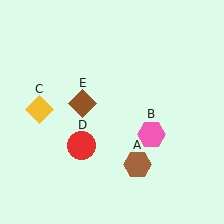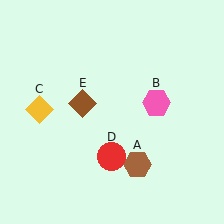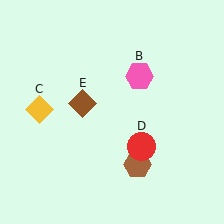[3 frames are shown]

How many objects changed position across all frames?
2 objects changed position: pink hexagon (object B), red circle (object D).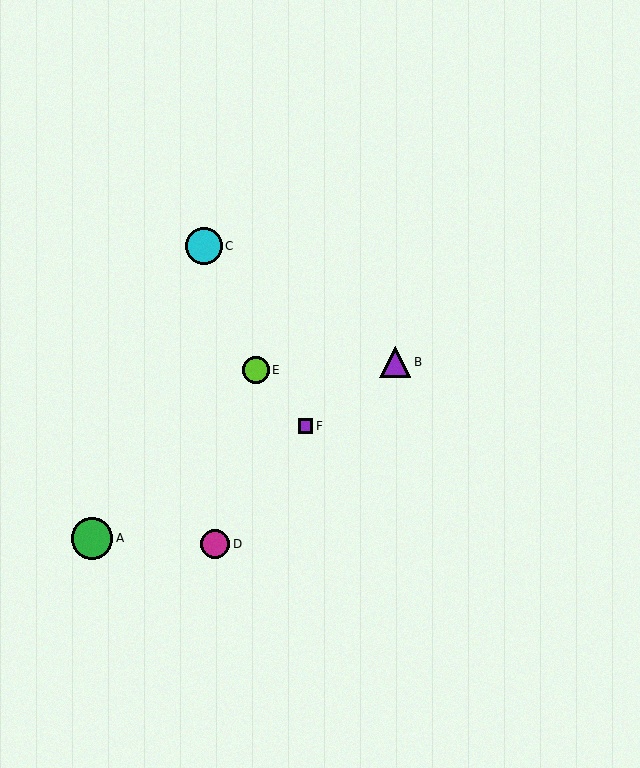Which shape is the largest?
The green circle (labeled A) is the largest.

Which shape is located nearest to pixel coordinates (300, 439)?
The purple square (labeled F) at (306, 426) is nearest to that location.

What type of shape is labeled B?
Shape B is a purple triangle.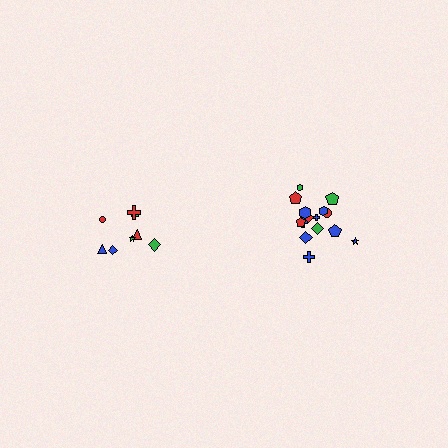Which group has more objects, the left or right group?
The right group.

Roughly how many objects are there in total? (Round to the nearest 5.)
Roughly 25 objects in total.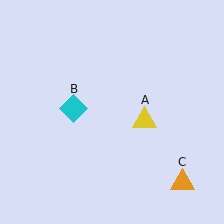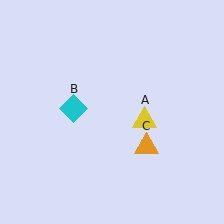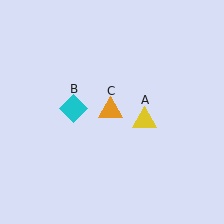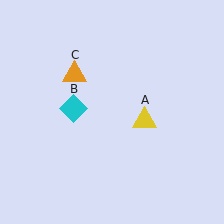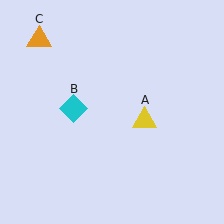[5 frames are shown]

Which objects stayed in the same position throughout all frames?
Yellow triangle (object A) and cyan diamond (object B) remained stationary.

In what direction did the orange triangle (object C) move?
The orange triangle (object C) moved up and to the left.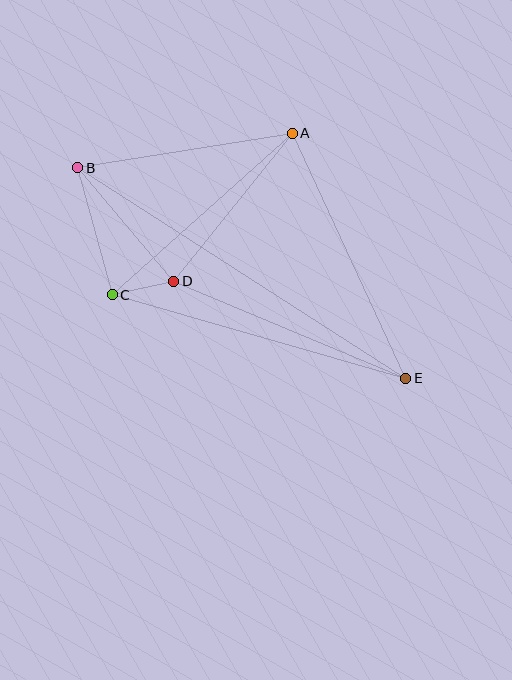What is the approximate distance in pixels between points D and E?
The distance between D and E is approximately 251 pixels.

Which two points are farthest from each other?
Points B and E are farthest from each other.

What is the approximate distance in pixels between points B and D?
The distance between B and D is approximately 149 pixels.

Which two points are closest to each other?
Points C and D are closest to each other.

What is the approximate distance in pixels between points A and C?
The distance between A and C is approximately 241 pixels.